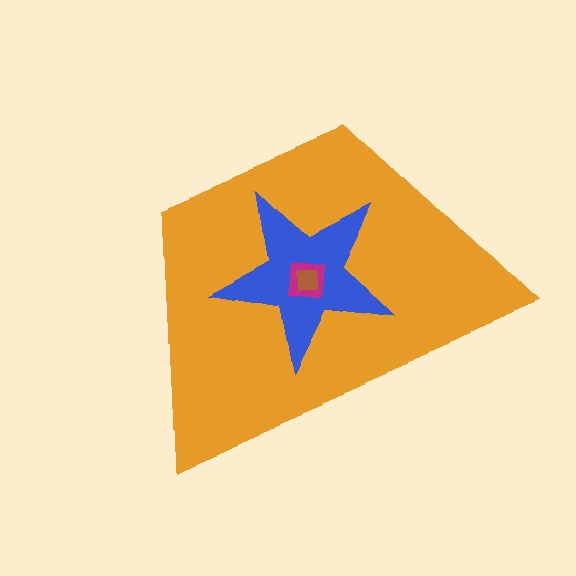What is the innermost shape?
The brown square.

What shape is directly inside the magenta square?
The brown square.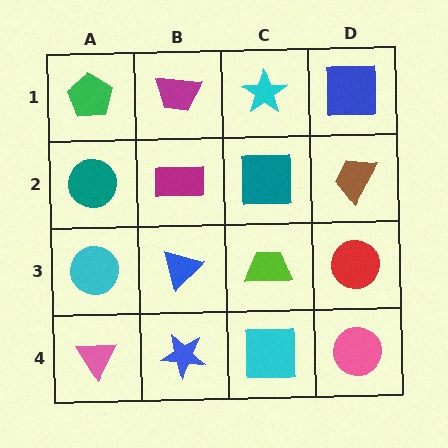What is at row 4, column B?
A blue star.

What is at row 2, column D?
A brown trapezoid.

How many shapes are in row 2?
4 shapes.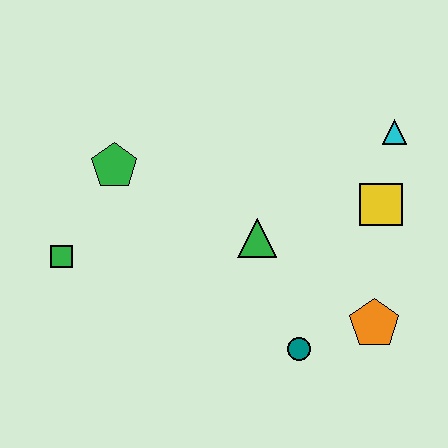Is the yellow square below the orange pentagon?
No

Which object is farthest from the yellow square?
The green square is farthest from the yellow square.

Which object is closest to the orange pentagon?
The teal circle is closest to the orange pentagon.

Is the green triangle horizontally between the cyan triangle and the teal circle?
No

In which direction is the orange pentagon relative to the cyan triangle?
The orange pentagon is below the cyan triangle.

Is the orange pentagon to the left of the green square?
No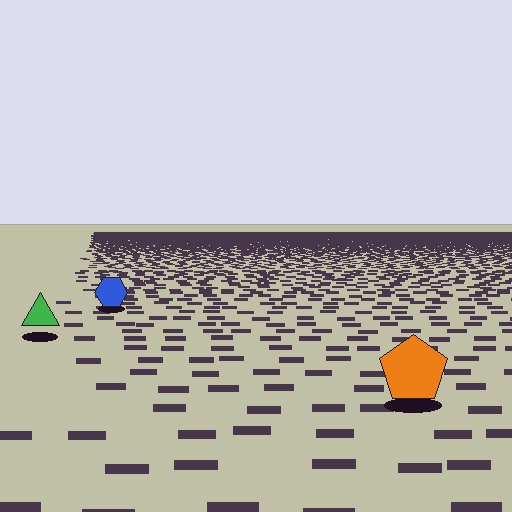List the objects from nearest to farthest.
From nearest to farthest: the orange pentagon, the green triangle, the blue hexagon.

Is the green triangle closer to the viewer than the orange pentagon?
No. The orange pentagon is closer — you can tell from the texture gradient: the ground texture is coarser near it.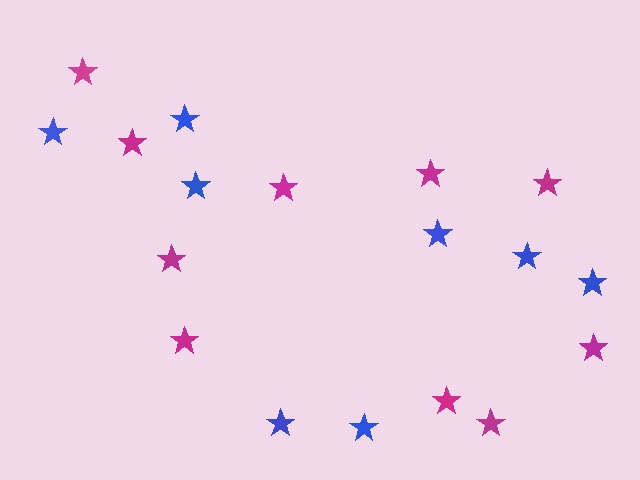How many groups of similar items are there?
There are 2 groups: one group of magenta stars (10) and one group of blue stars (8).